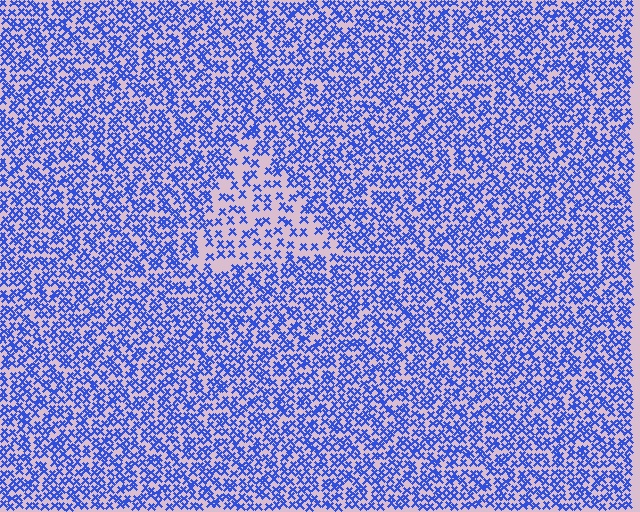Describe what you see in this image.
The image contains small blue elements arranged at two different densities. A triangle-shaped region is visible where the elements are less densely packed than the surrounding area.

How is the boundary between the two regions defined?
The boundary is defined by a change in element density (approximately 2.1x ratio). All elements are the same color, size, and shape.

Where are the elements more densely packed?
The elements are more densely packed outside the triangle boundary.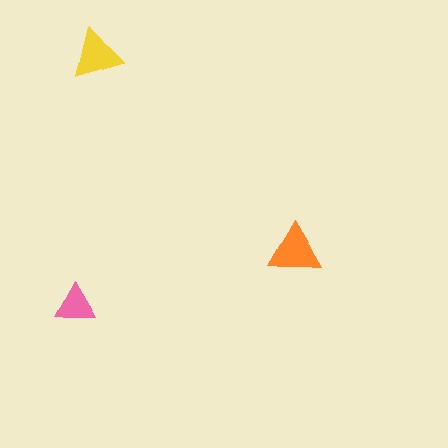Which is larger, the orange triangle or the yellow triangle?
The orange one.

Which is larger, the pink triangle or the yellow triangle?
The yellow one.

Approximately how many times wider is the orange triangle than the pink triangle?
About 1.5 times wider.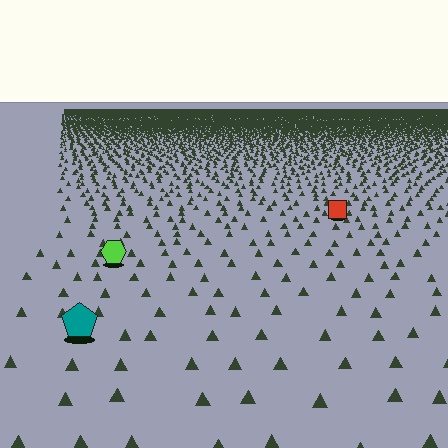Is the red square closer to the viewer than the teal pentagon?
No. The teal pentagon is closer — you can tell from the texture gradient: the ground texture is coarser near it.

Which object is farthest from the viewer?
The red square is farthest from the viewer. It appears smaller and the ground texture around it is denser.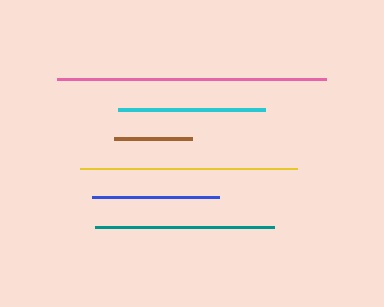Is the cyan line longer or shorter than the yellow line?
The yellow line is longer than the cyan line.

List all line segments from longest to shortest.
From longest to shortest: pink, yellow, teal, cyan, blue, brown.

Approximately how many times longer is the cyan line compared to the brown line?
The cyan line is approximately 1.9 times the length of the brown line.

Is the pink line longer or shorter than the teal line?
The pink line is longer than the teal line.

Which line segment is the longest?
The pink line is the longest at approximately 269 pixels.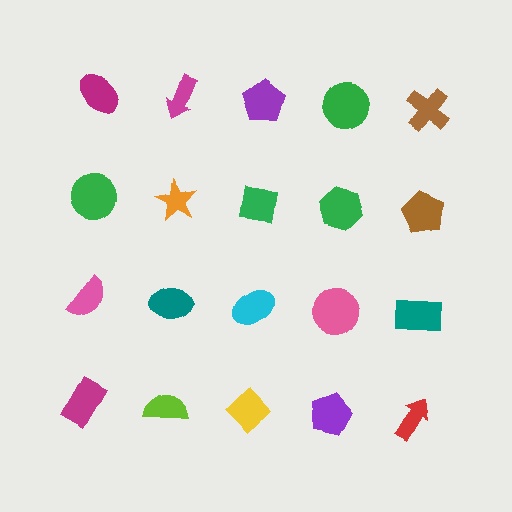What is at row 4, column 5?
A red arrow.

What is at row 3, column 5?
A teal rectangle.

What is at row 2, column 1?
A green circle.